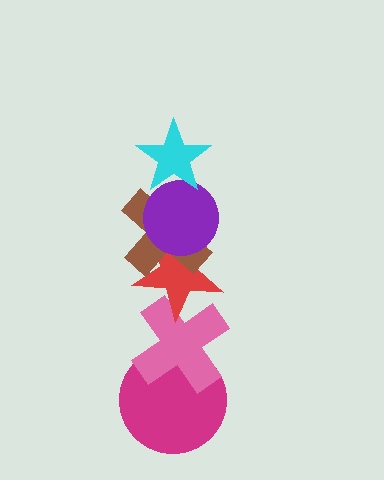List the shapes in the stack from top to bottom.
From top to bottom: the cyan star, the purple circle, the brown cross, the red star, the pink cross, the magenta circle.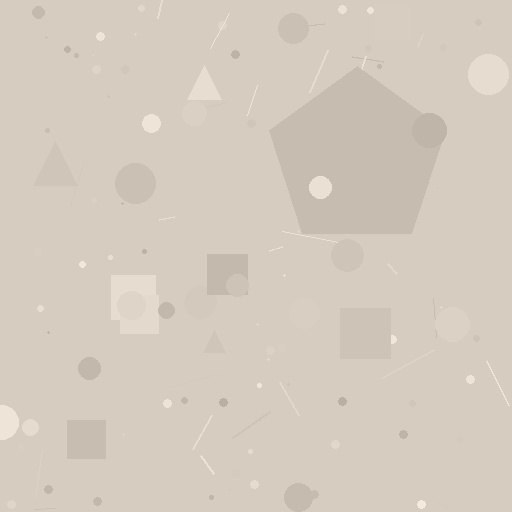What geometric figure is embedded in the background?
A pentagon is embedded in the background.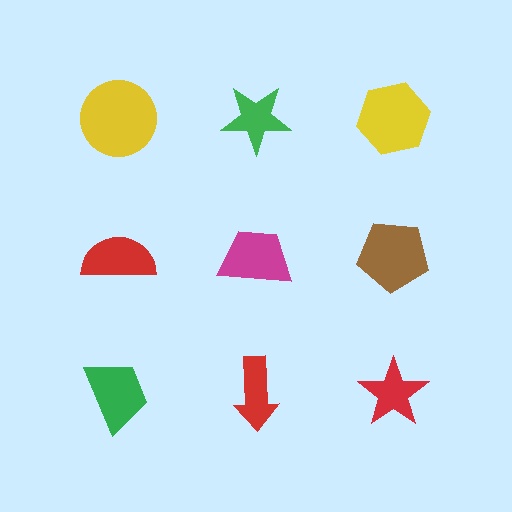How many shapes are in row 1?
3 shapes.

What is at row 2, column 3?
A brown pentagon.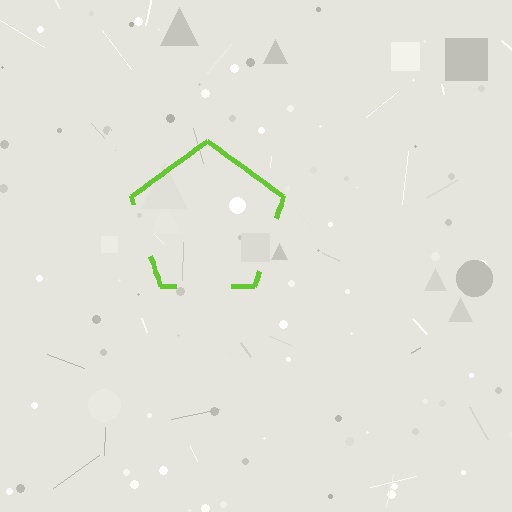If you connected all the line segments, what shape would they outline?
They would outline a pentagon.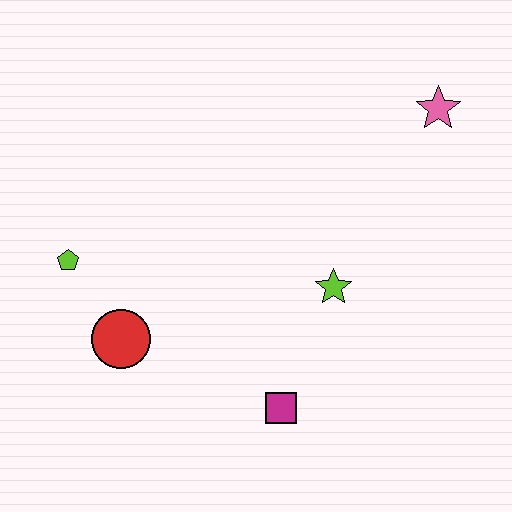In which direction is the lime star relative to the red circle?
The lime star is to the right of the red circle.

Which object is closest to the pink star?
The lime star is closest to the pink star.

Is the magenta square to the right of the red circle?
Yes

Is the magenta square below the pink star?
Yes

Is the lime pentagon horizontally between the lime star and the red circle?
No